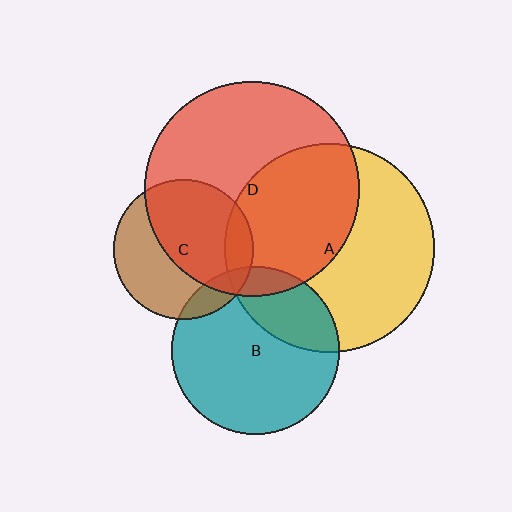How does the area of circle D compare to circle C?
Approximately 2.4 times.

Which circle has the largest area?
Circle D (red).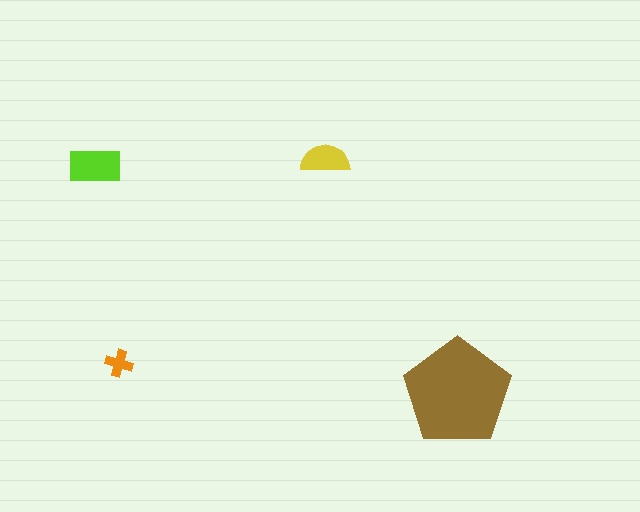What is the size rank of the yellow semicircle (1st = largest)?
3rd.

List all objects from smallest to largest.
The orange cross, the yellow semicircle, the lime rectangle, the brown pentagon.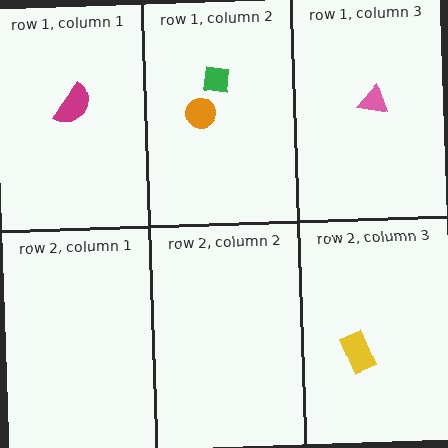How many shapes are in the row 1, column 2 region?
2.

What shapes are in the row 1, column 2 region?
The orange circle, the green square.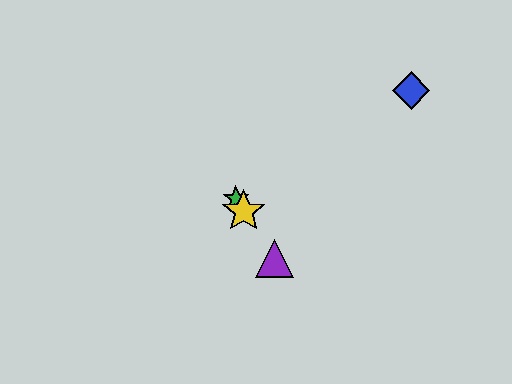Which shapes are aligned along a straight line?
The red star, the green star, the yellow star, the purple triangle are aligned along a straight line.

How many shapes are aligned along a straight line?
4 shapes (the red star, the green star, the yellow star, the purple triangle) are aligned along a straight line.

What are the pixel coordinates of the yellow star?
The yellow star is at (244, 211).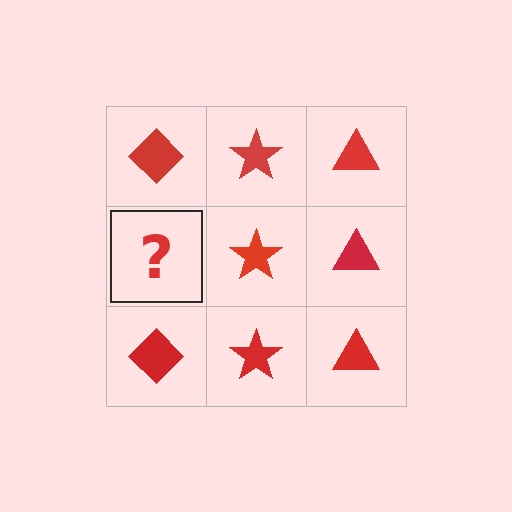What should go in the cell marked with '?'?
The missing cell should contain a red diamond.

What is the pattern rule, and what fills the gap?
The rule is that each column has a consistent shape. The gap should be filled with a red diamond.